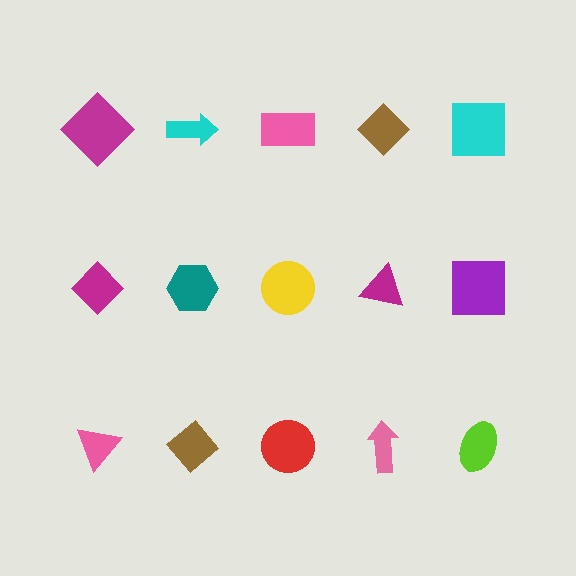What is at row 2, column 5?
A purple square.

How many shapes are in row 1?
5 shapes.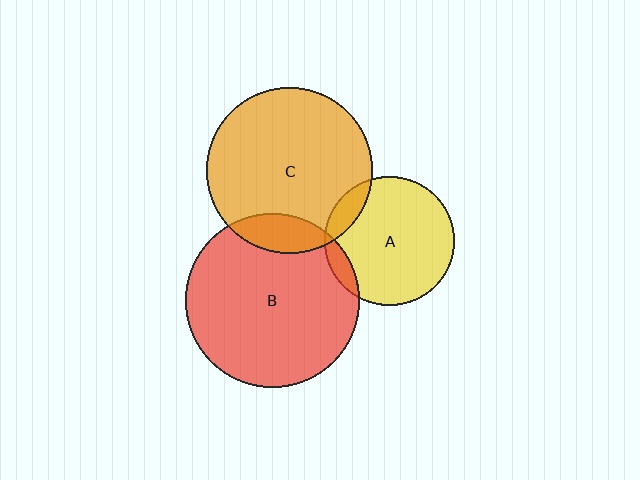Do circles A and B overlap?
Yes.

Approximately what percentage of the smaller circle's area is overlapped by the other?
Approximately 10%.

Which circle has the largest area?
Circle B (red).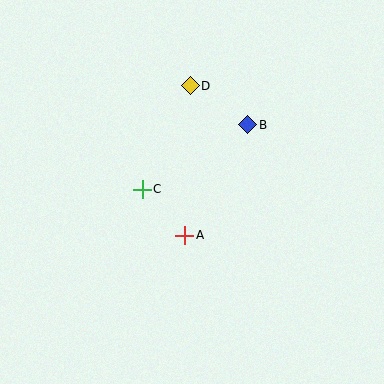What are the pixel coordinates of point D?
Point D is at (190, 86).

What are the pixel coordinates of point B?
Point B is at (248, 125).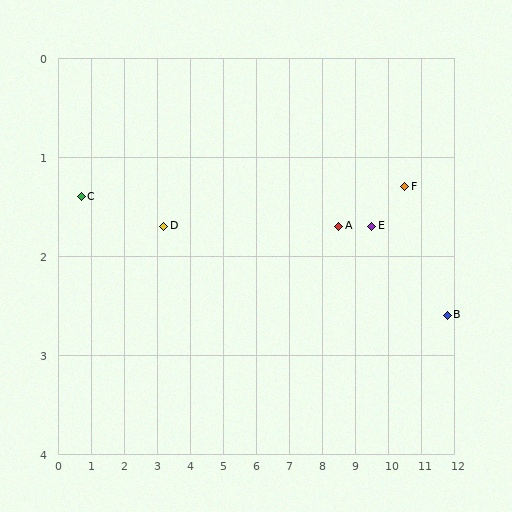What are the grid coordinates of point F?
Point F is at approximately (10.5, 1.3).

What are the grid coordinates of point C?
Point C is at approximately (0.7, 1.4).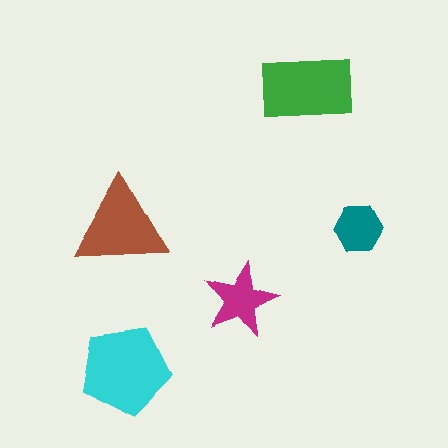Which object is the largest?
The cyan pentagon.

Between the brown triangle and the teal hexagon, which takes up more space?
The brown triangle.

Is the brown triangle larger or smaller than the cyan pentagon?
Smaller.